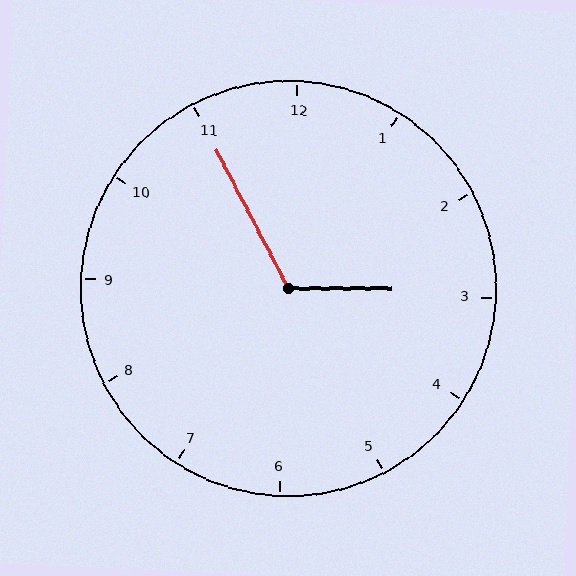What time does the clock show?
2:55.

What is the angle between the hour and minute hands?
Approximately 118 degrees.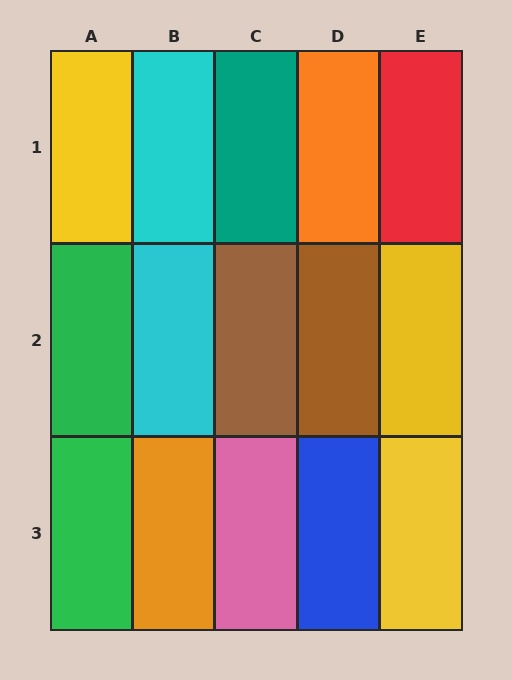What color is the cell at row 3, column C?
Pink.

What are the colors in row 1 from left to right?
Yellow, cyan, teal, orange, red.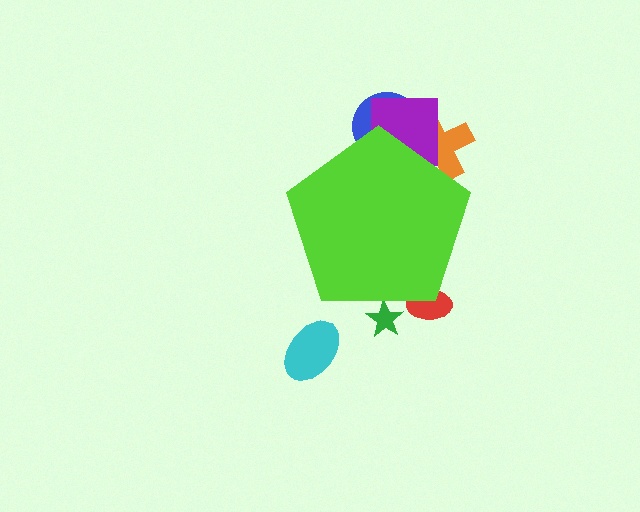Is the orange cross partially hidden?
Yes, the orange cross is partially hidden behind the lime pentagon.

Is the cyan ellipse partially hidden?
No, the cyan ellipse is fully visible.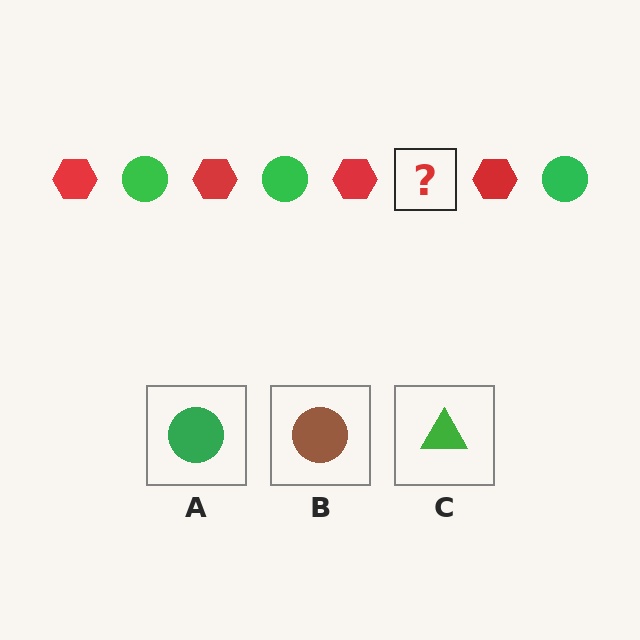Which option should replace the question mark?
Option A.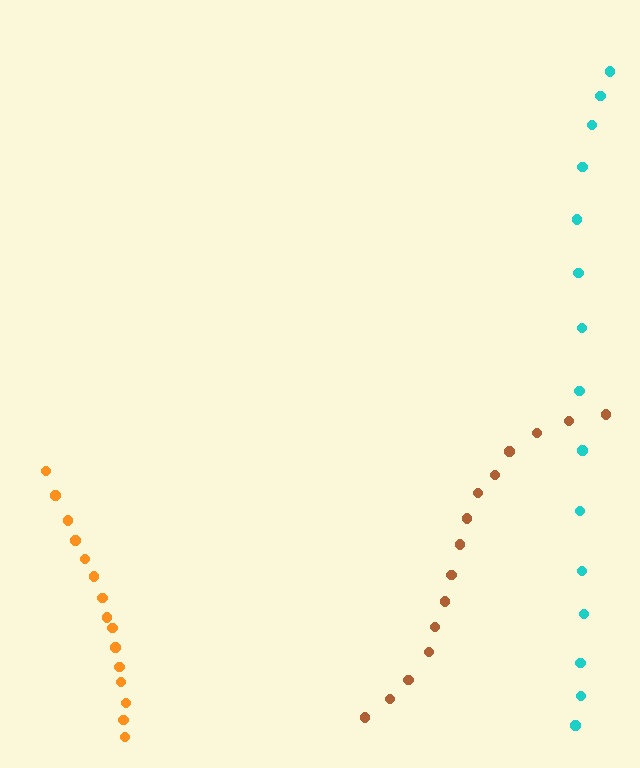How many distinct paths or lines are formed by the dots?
There are 3 distinct paths.